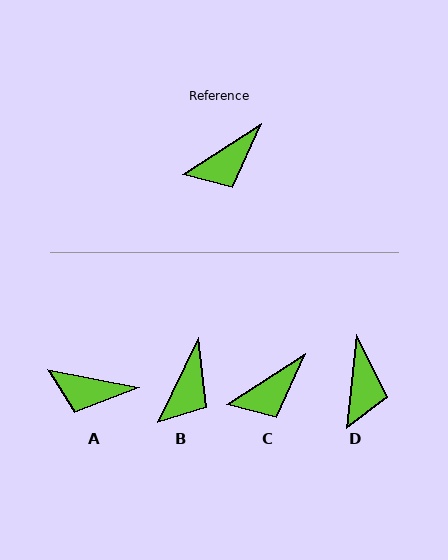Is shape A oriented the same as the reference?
No, it is off by about 44 degrees.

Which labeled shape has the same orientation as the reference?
C.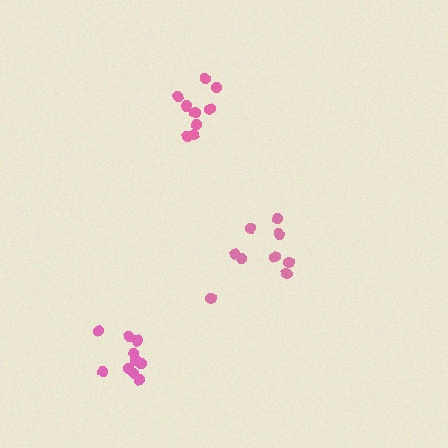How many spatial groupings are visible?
There are 3 spatial groupings.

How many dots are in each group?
Group 1: 9 dots, Group 2: 9 dots, Group 3: 10 dots (28 total).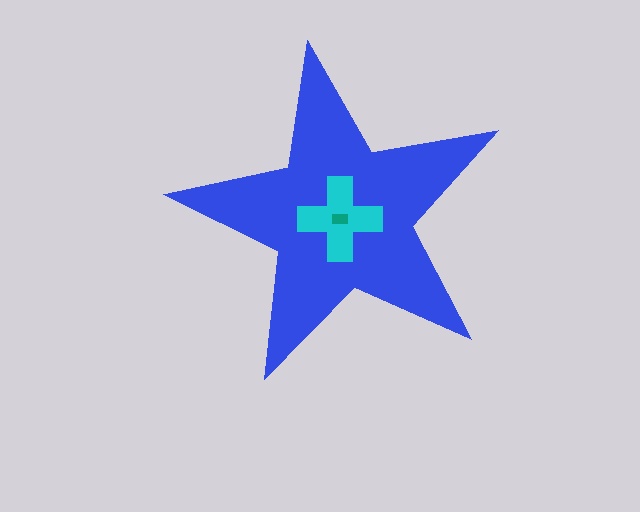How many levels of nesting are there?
3.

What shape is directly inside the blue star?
The cyan cross.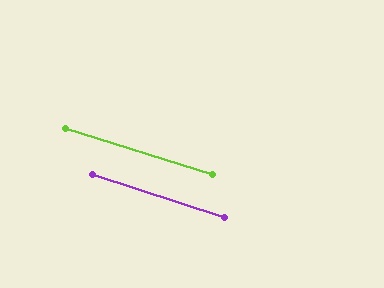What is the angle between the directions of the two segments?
Approximately 0 degrees.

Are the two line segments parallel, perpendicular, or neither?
Parallel — their directions differ by only 0.5°.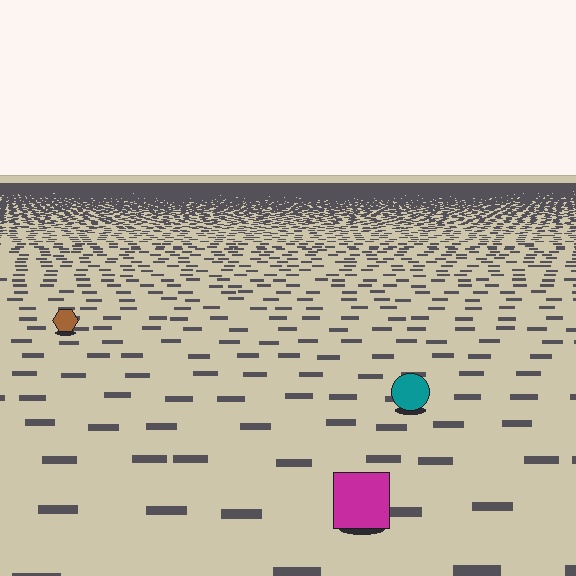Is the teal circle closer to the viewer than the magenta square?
No. The magenta square is closer — you can tell from the texture gradient: the ground texture is coarser near it.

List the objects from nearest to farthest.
From nearest to farthest: the magenta square, the teal circle, the brown hexagon.